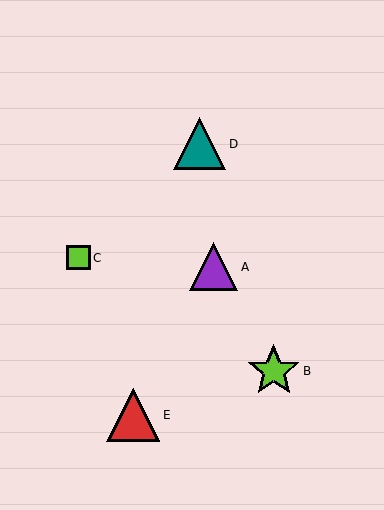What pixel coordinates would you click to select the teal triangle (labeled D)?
Click at (200, 144) to select the teal triangle D.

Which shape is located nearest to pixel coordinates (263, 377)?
The lime star (labeled B) at (274, 371) is nearest to that location.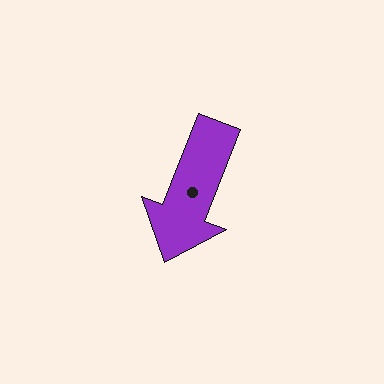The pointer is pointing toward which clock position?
Roughly 7 o'clock.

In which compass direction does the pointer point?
South.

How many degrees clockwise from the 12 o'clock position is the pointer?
Approximately 201 degrees.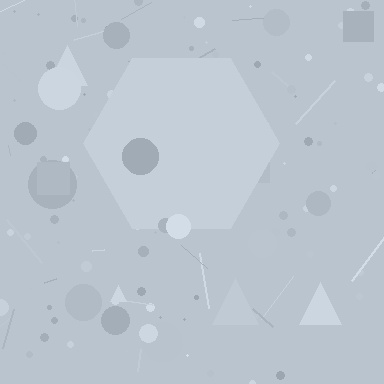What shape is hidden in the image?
A hexagon is hidden in the image.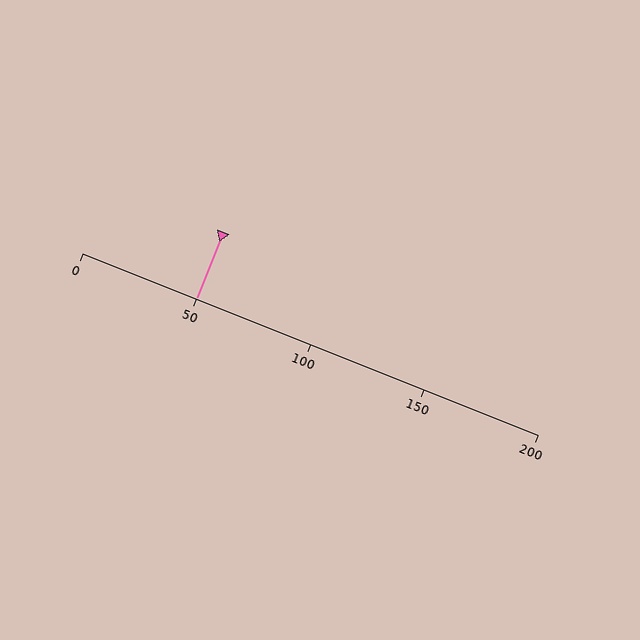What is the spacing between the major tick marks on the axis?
The major ticks are spaced 50 apart.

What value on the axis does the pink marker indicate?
The marker indicates approximately 50.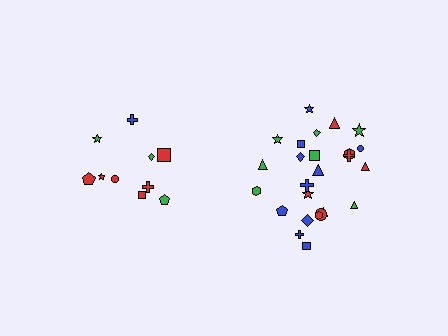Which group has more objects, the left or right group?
The right group.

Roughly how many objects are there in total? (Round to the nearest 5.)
Roughly 35 objects in total.